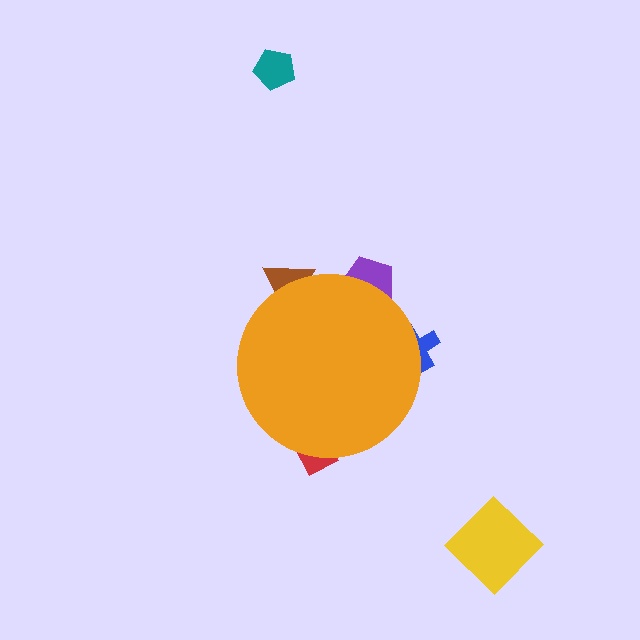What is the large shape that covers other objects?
An orange circle.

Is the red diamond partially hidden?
Yes, the red diamond is partially hidden behind the orange circle.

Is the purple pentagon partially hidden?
Yes, the purple pentagon is partially hidden behind the orange circle.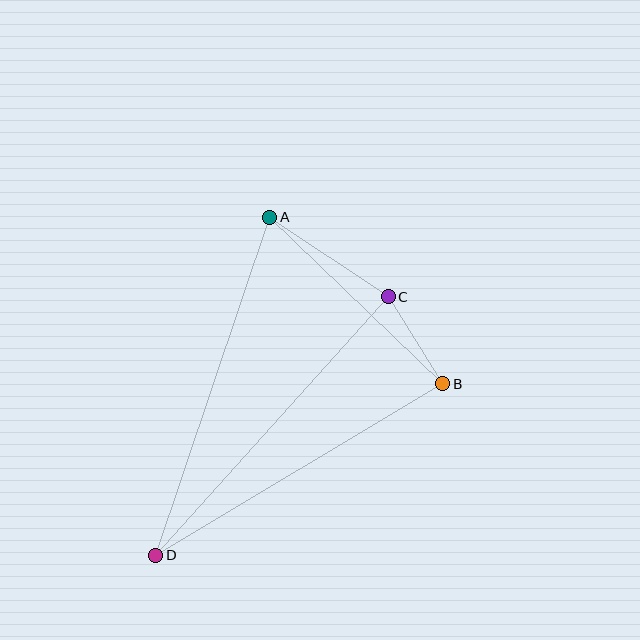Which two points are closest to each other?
Points B and C are closest to each other.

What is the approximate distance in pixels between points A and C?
The distance between A and C is approximately 143 pixels.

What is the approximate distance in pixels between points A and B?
The distance between A and B is approximately 240 pixels.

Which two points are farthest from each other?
Points A and D are farthest from each other.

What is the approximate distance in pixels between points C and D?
The distance between C and D is approximately 348 pixels.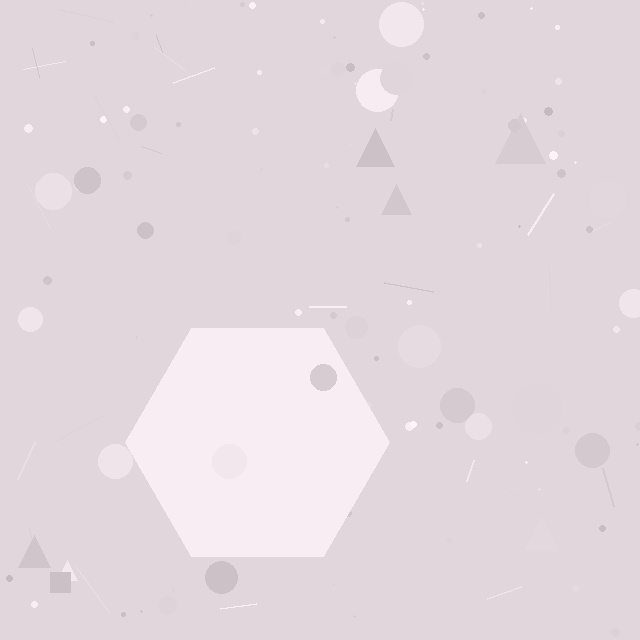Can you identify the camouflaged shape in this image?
The camouflaged shape is a hexagon.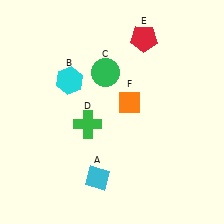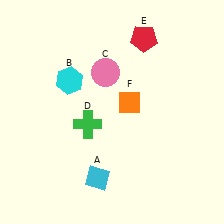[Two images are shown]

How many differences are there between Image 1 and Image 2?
There is 1 difference between the two images.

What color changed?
The circle (C) changed from green in Image 1 to pink in Image 2.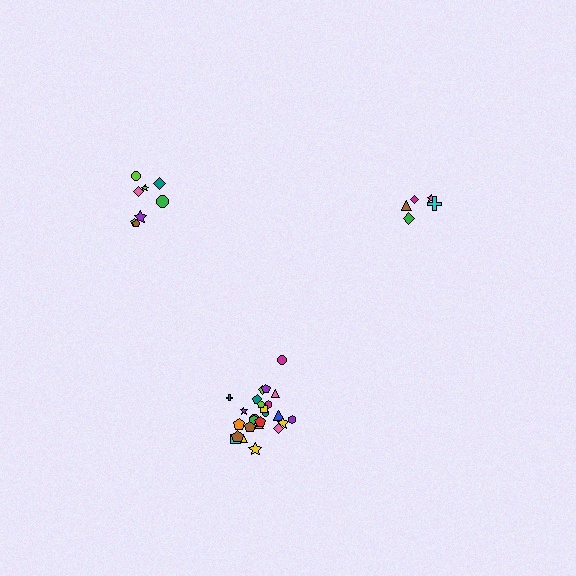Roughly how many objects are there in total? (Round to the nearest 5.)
Roughly 40 objects in total.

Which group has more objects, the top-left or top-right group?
The top-left group.